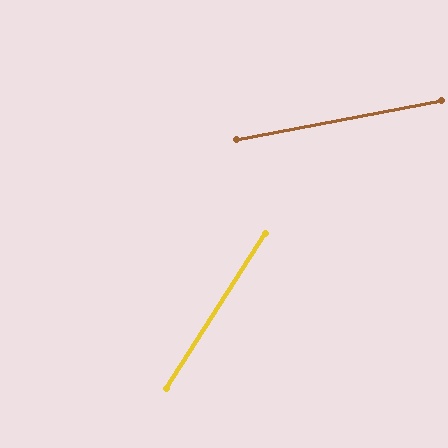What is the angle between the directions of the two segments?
Approximately 47 degrees.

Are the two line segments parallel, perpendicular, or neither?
Neither parallel nor perpendicular — they differ by about 47°.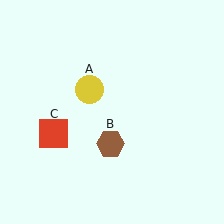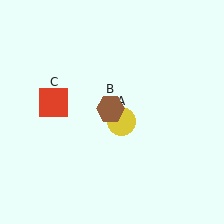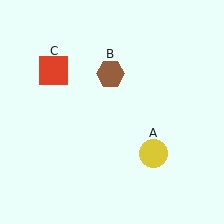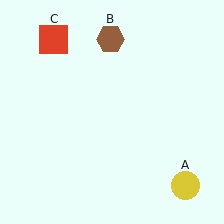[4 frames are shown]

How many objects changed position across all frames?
3 objects changed position: yellow circle (object A), brown hexagon (object B), red square (object C).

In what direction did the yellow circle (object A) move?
The yellow circle (object A) moved down and to the right.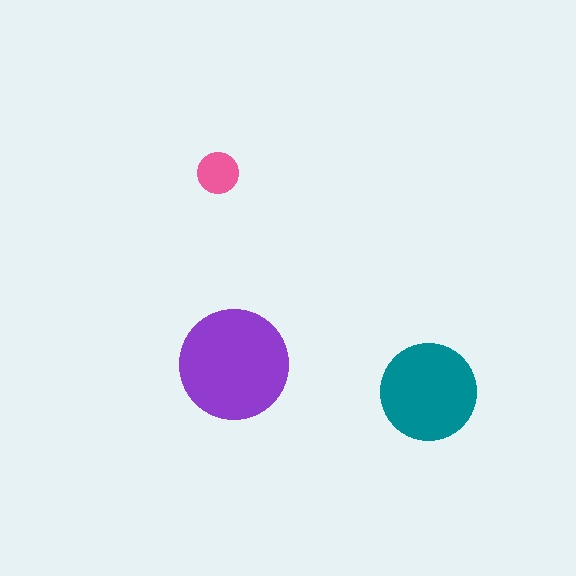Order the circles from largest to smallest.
the purple one, the teal one, the pink one.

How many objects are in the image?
There are 3 objects in the image.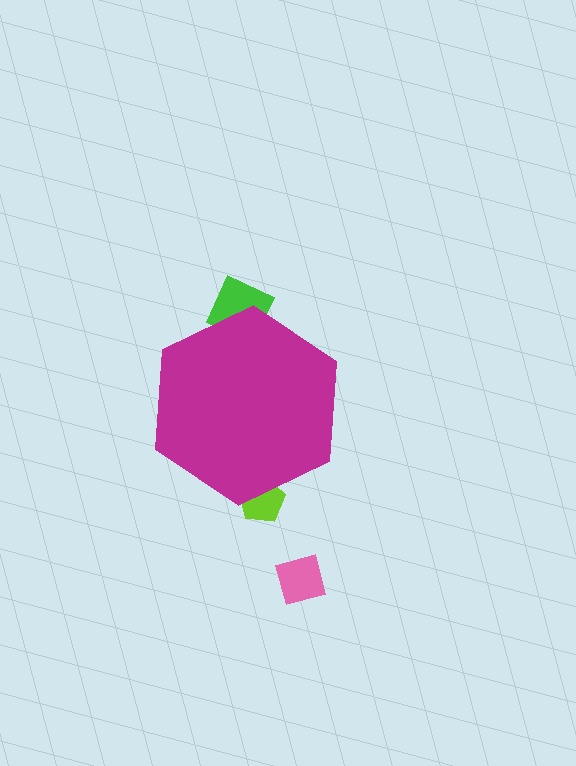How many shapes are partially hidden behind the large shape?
2 shapes are partially hidden.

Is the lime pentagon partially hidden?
Yes, the lime pentagon is partially hidden behind the magenta hexagon.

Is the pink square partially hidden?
No, the pink square is fully visible.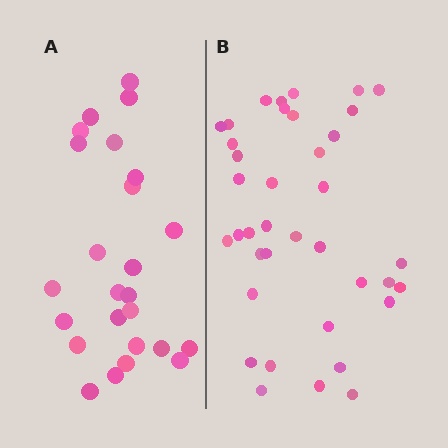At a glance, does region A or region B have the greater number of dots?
Region B (the right region) has more dots.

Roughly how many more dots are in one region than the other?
Region B has approximately 15 more dots than region A.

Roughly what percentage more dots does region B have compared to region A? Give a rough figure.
About 50% more.